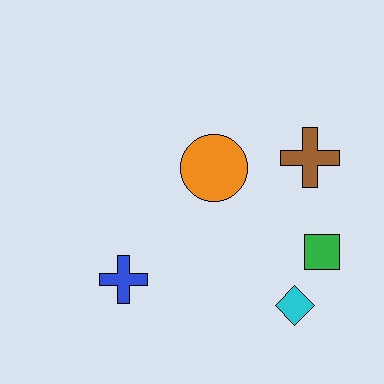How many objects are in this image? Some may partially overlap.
There are 5 objects.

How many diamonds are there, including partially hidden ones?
There is 1 diamond.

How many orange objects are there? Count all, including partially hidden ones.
There is 1 orange object.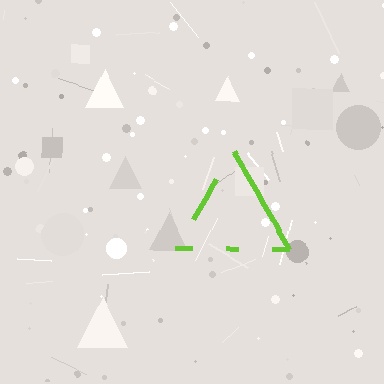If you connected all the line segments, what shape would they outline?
They would outline a triangle.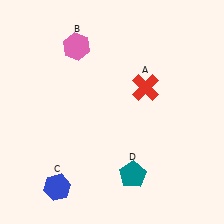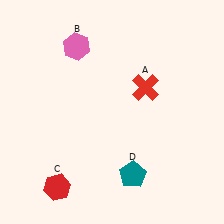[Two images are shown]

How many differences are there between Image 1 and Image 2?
There is 1 difference between the two images.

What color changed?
The hexagon (C) changed from blue in Image 1 to red in Image 2.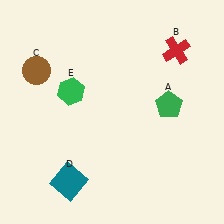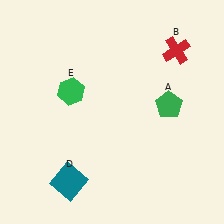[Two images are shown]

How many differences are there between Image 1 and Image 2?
There is 1 difference between the two images.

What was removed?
The brown circle (C) was removed in Image 2.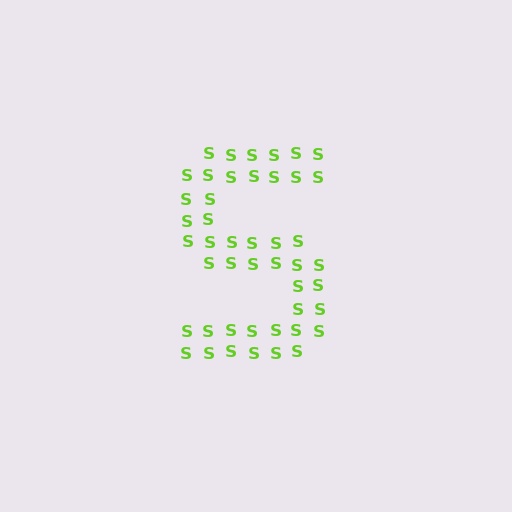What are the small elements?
The small elements are letter S's.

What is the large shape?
The large shape is the letter S.